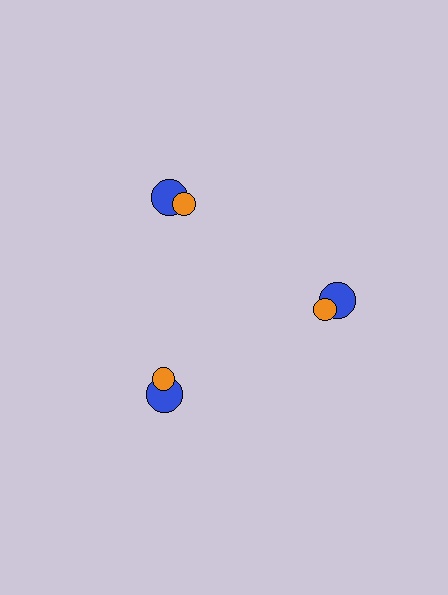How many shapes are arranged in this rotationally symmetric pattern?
There are 6 shapes, arranged in 3 groups of 2.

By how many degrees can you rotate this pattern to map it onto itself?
The pattern maps onto itself every 120 degrees of rotation.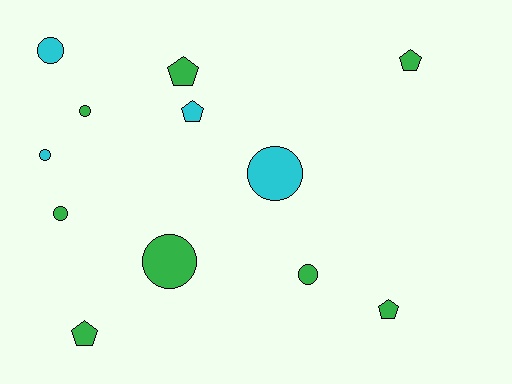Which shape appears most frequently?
Circle, with 7 objects.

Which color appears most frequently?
Green, with 8 objects.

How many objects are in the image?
There are 12 objects.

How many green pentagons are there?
There are 4 green pentagons.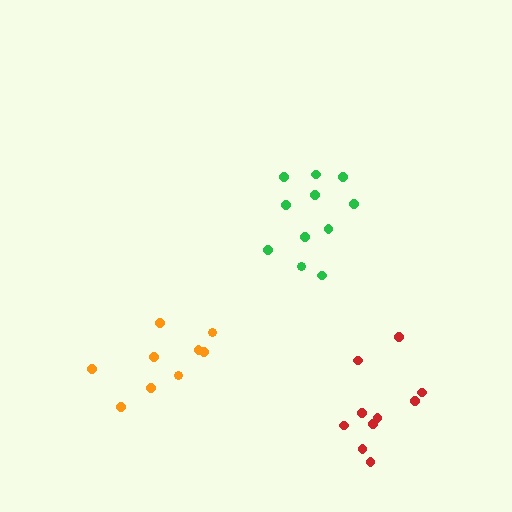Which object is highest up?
The green cluster is topmost.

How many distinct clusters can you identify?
There are 3 distinct clusters.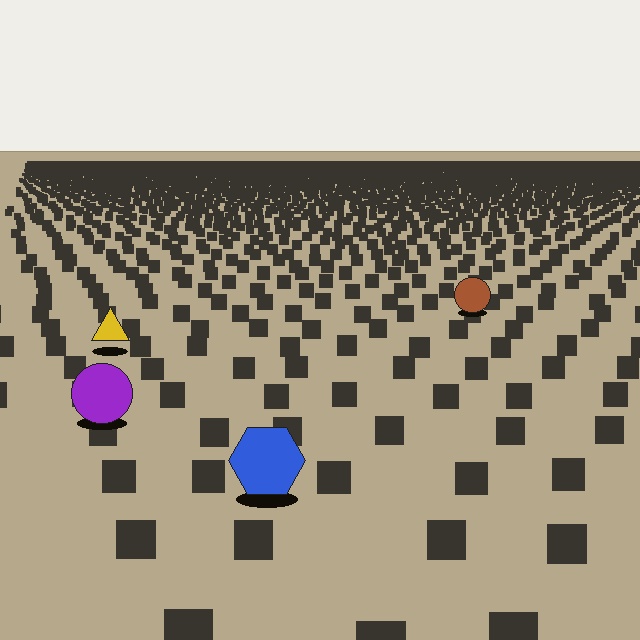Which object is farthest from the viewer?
The brown circle is farthest from the viewer. It appears smaller and the ground texture around it is denser.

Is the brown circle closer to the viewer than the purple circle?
No. The purple circle is closer — you can tell from the texture gradient: the ground texture is coarser near it.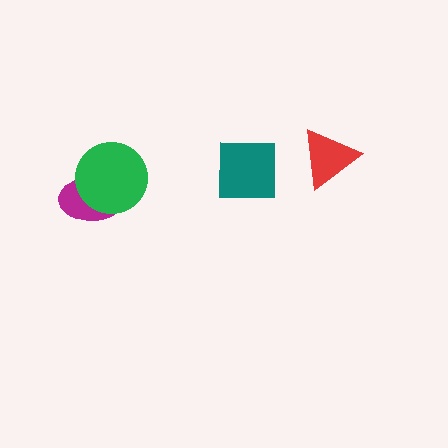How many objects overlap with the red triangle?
0 objects overlap with the red triangle.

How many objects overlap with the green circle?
1 object overlaps with the green circle.